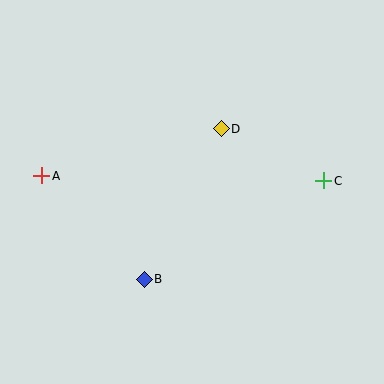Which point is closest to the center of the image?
Point D at (221, 129) is closest to the center.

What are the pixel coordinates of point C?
Point C is at (324, 181).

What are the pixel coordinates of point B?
Point B is at (144, 279).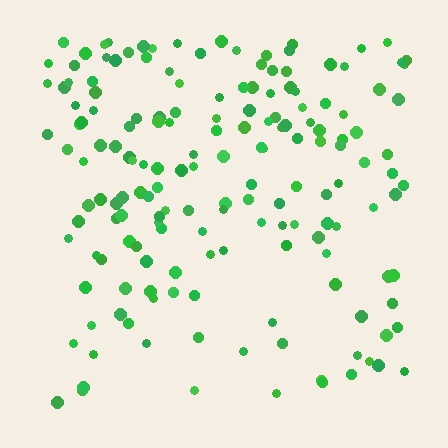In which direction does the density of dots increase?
From bottom to top, with the top side densest.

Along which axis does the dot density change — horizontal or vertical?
Vertical.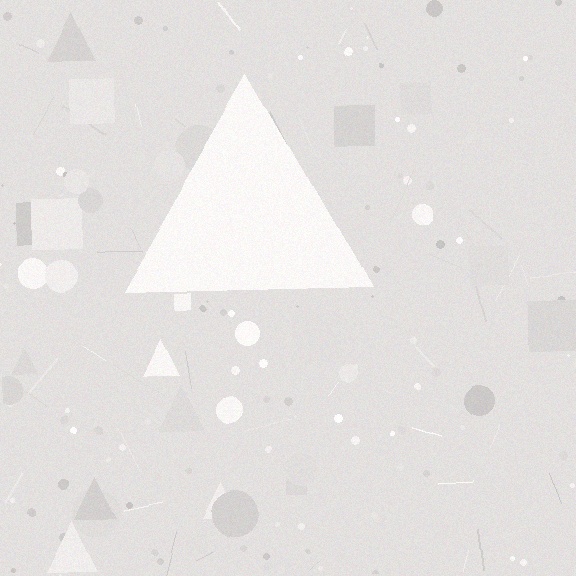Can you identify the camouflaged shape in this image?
The camouflaged shape is a triangle.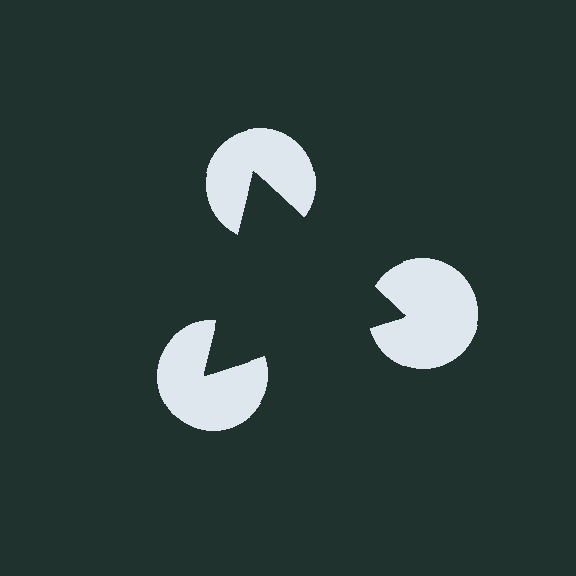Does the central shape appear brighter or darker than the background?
It typically appears slightly darker than the background, even though no actual brightness change is drawn.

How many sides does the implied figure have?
3 sides.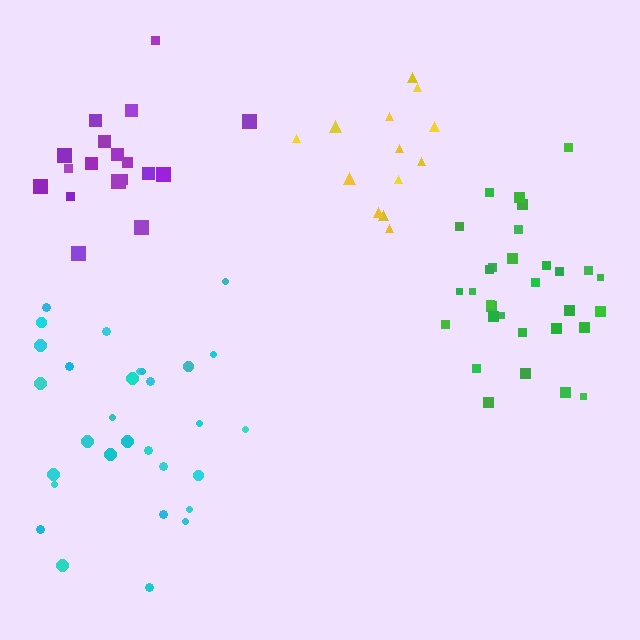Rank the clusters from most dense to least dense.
green, purple, cyan, yellow.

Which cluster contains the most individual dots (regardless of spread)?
Green (31).